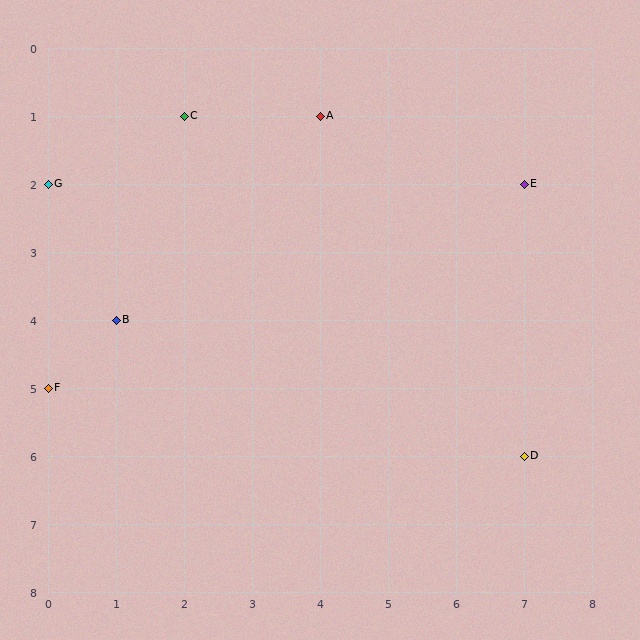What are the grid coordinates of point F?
Point F is at grid coordinates (0, 5).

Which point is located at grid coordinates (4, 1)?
Point A is at (4, 1).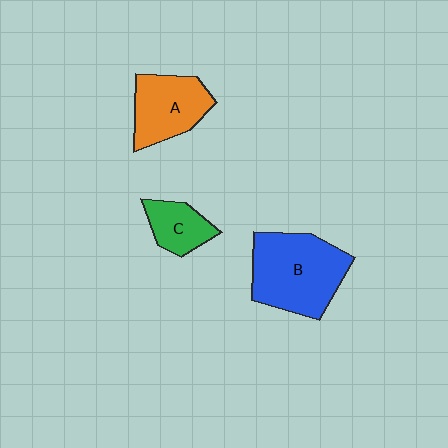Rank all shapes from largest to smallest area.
From largest to smallest: B (blue), A (orange), C (green).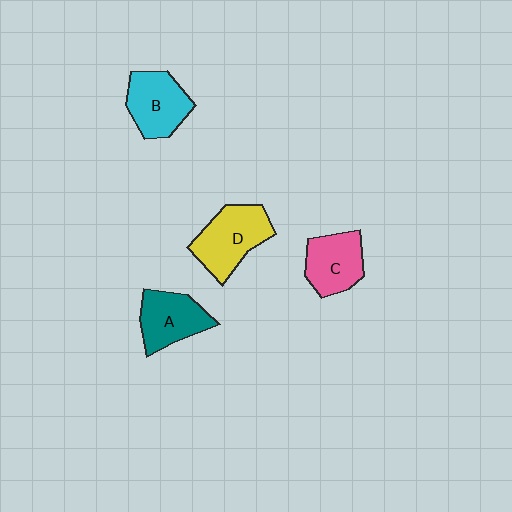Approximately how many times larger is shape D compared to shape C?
Approximately 1.2 times.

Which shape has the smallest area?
Shape C (pink).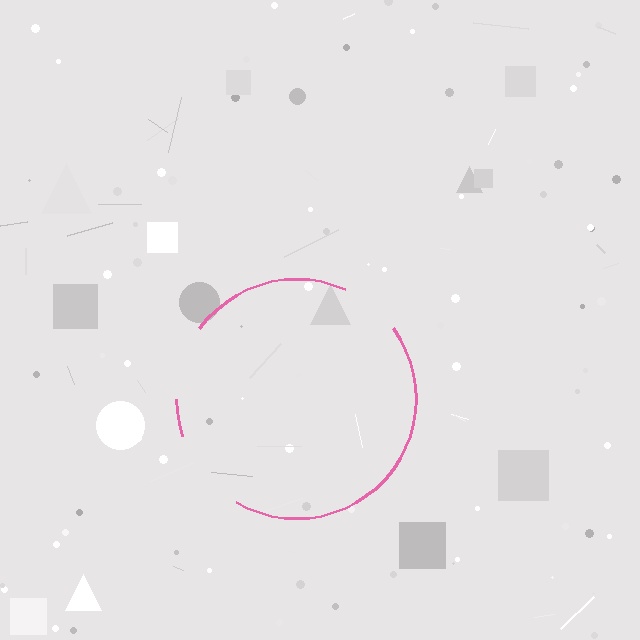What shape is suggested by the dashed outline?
The dashed outline suggests a circle.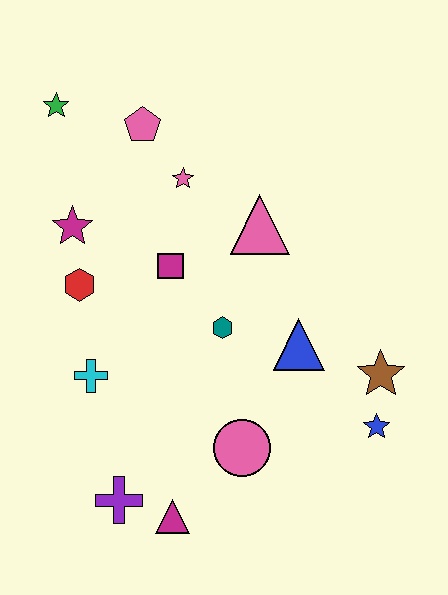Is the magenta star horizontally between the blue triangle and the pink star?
No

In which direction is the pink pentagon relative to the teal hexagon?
The pink pentagon is above the teal hexagon.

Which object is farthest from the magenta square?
The blue star is farthest from the magenta square.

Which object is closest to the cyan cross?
The red hexagon is closest to the cyan cross.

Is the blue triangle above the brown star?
Yes